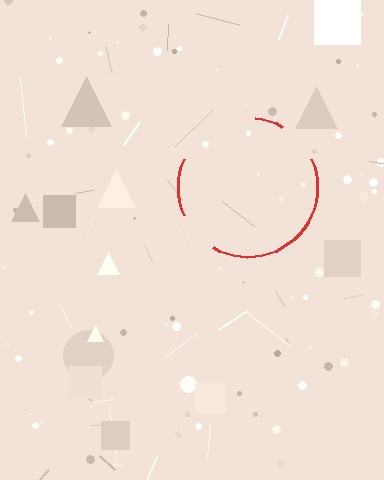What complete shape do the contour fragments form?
The contour fragments form a circle.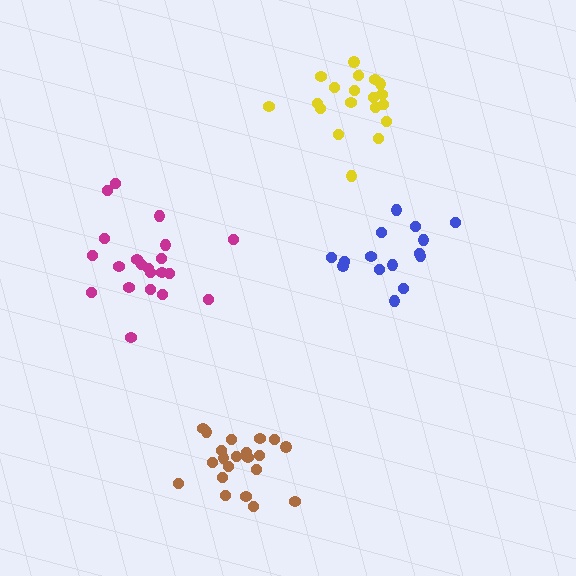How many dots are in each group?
Group 1: 21 dots, Group 2: 15 dots, Group 3: 21 dots, Group 4: 19 dots (76 total).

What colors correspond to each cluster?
The clusters are colored: brown, blue, magenta, yellow.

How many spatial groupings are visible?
There are 4 spatial groupings.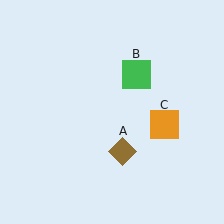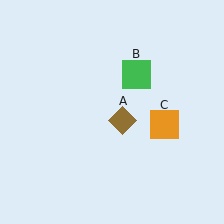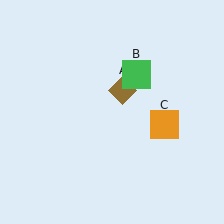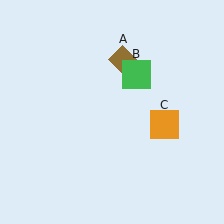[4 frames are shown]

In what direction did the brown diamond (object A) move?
The brown diamond (object A) moved up.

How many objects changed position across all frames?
1 object changed position: brown diamond (object A).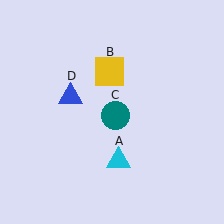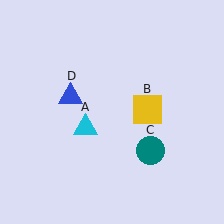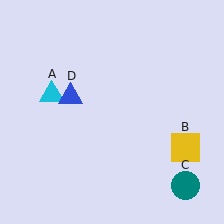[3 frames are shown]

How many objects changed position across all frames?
3 objects changed position: cyan triangle (object A), yellow square (object B), teal circle (object C).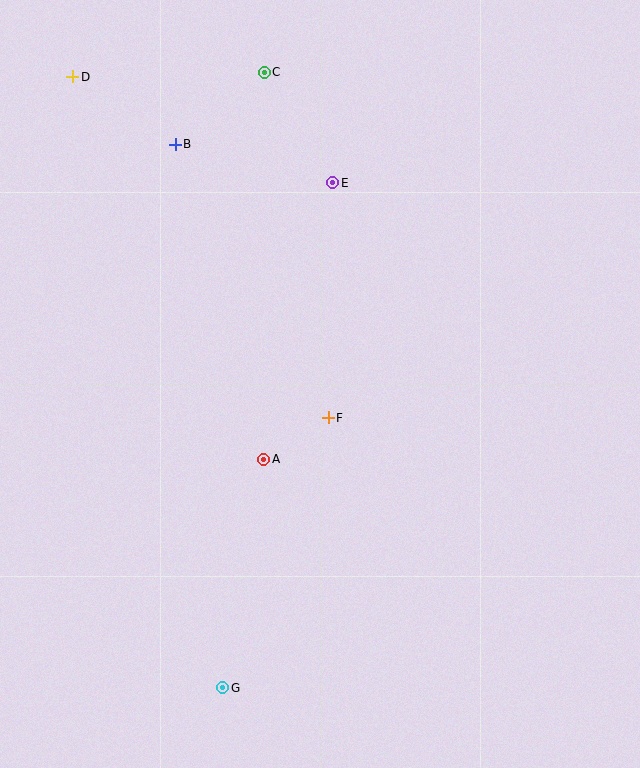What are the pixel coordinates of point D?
Point D is at (73, 77).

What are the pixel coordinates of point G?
Point G is at (223, 688).